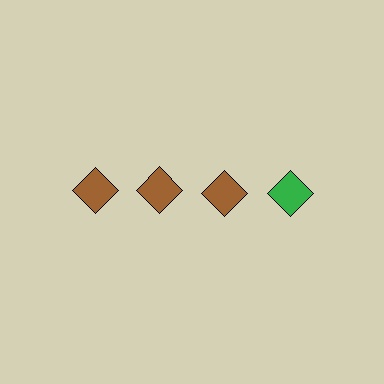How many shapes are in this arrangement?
There are 4 shapes arranged in a grid pattern.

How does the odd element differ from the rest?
It has a different color: green instead of brown.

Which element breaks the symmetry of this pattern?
The green diamond in the top row, second from right column breaks the symmetry. All other shapes are brown diamonds.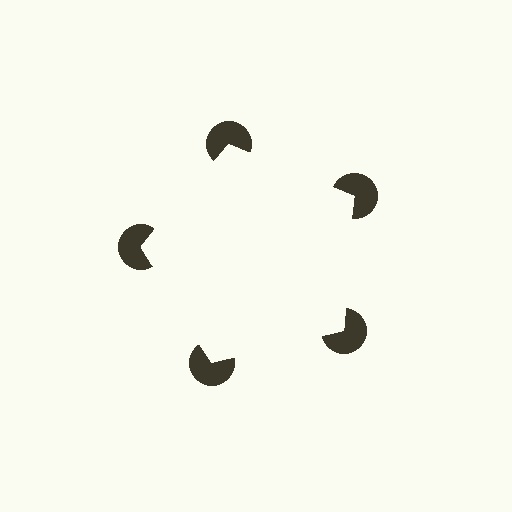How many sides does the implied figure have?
5 sides.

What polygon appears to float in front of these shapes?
An illusory pentagon — its edges are inferred from the aligned wedge cuts in the pac-man discs, not physically drawn.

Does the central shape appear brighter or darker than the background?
It typically appears slightly brighter than the background, even though no actual brightness change is drawn.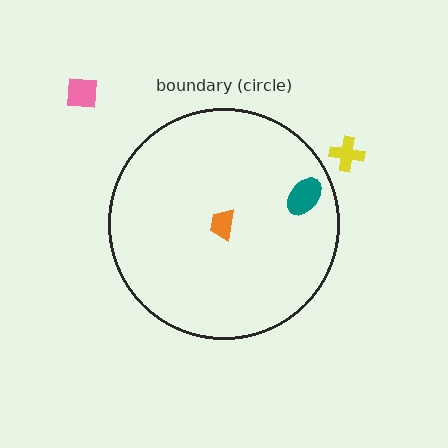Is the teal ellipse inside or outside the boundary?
Inside.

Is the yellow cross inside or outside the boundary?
Outside.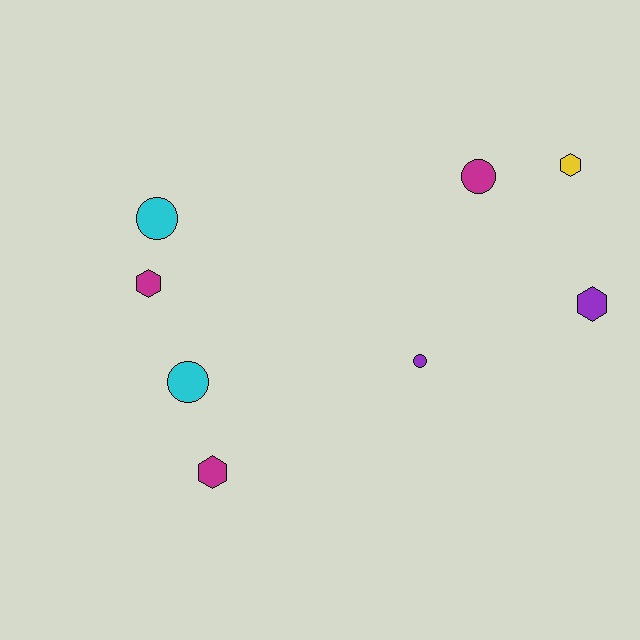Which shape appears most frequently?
Hexagon, with 4 objects.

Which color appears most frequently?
Magenta, with 3 objects.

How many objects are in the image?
There are 8 objects.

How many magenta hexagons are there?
There are 2 magenta hexagons.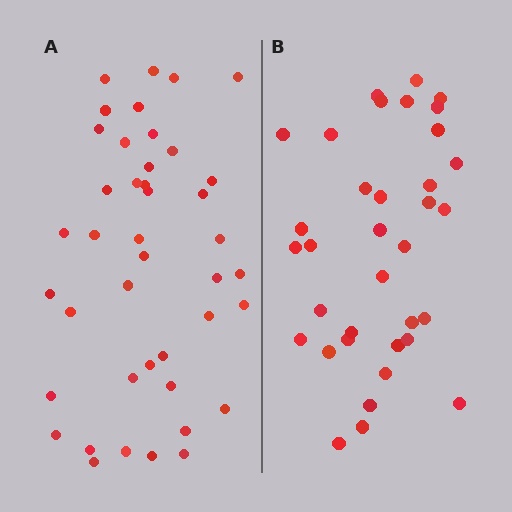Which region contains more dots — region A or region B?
Region A (the left region) has more dots.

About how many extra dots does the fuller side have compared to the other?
Region A has roughly 8 or so more dots than region B.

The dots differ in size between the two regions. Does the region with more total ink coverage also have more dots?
No. Region B has more total ink coverage because its dots are larger, but region A actually contains more individual dots. Total area can be misleading — the number of items is what matters here.